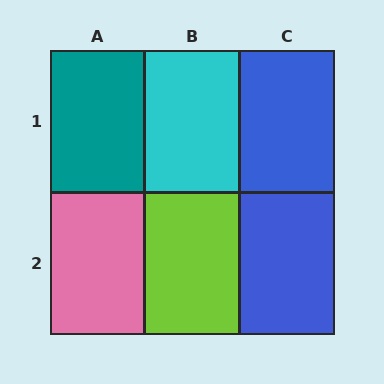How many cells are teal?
1 cell is teal.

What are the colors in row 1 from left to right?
Teal, cyan, blue.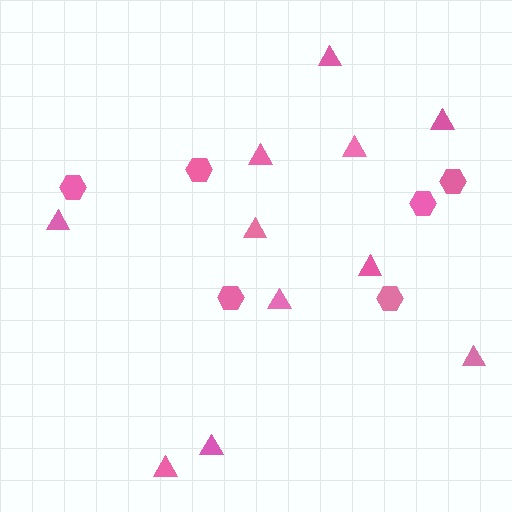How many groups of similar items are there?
There are 2 groups: one group of triangles (11) and one group of hexagons (6).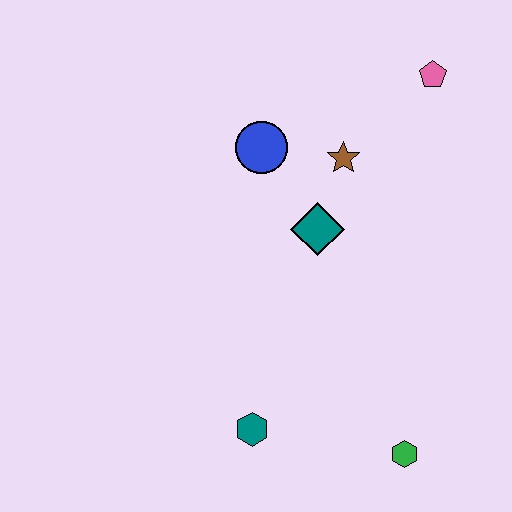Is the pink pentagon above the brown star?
Yes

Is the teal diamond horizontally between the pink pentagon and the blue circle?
Yes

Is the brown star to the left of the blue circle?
No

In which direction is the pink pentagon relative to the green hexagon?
The pink pentagon is above the green hexagon.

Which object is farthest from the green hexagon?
The pink pentagon is farthest from the green hexagon.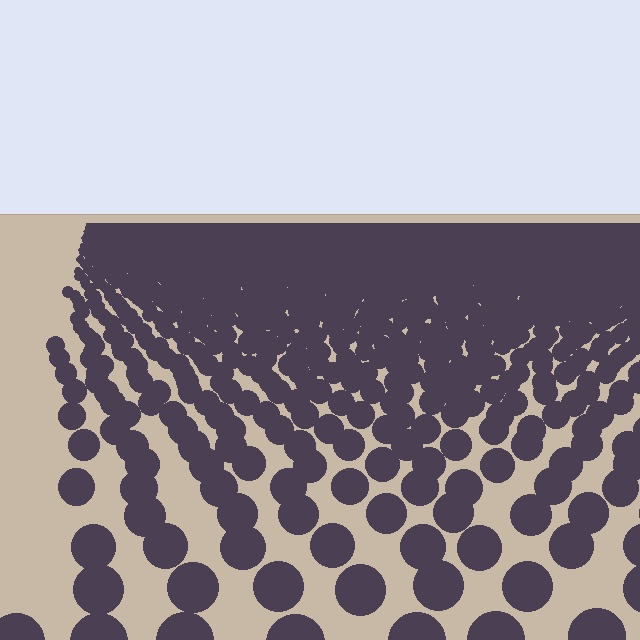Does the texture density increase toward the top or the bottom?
Density increases toward the top.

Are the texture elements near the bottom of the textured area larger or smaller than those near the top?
Larger. Near the bottom, elements are closer to the viewer and appear at a bigger on-screen size.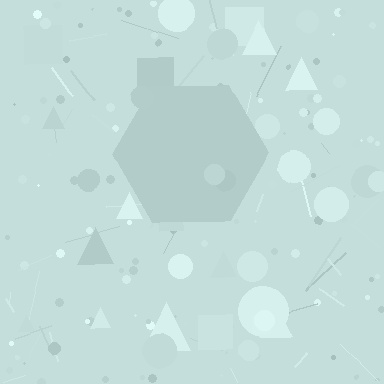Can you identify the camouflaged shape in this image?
The camouflaged shape is a hexagon.